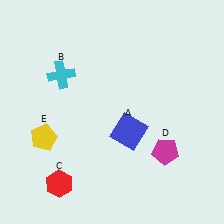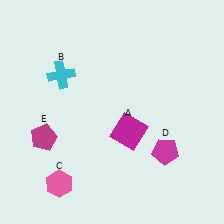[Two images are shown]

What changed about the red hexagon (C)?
In Image 1, C is red. In Image 2, it changed to pink.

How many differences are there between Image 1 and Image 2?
There are 3 differences between the two images.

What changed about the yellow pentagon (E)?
In Image 1, E is yellow. In Image 2, it changed to magenta.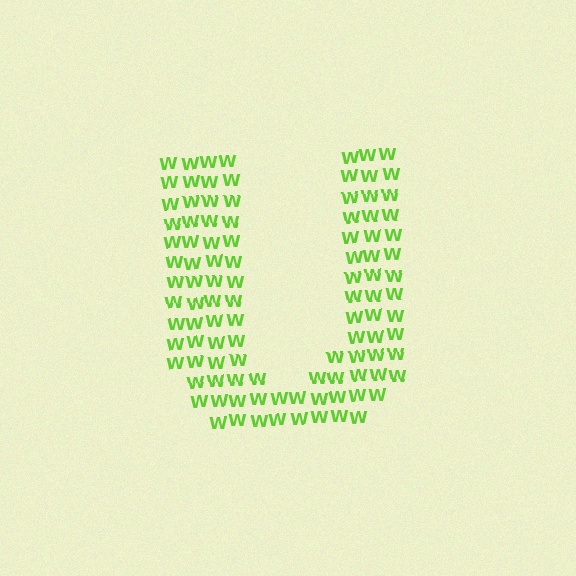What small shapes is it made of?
It is made of small letter W's.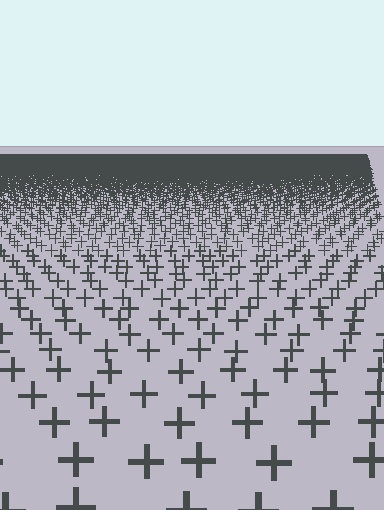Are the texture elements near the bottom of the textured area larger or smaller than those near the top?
Larger. Near the bottom, elements are closer to the viewer and appear at a bigger on-screen size.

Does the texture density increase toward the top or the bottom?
Density increases toward the top.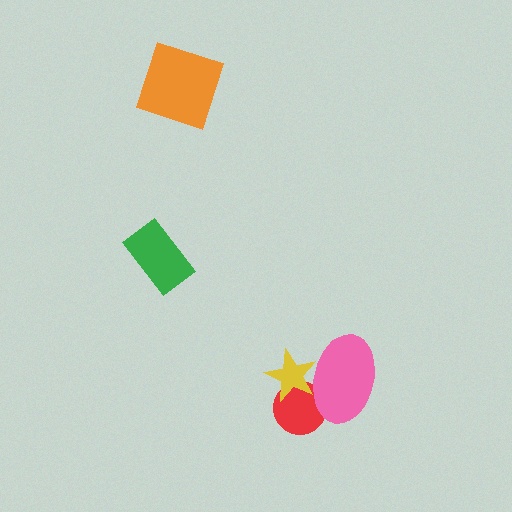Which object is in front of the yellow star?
The pink ellipse is in front of the yellow star.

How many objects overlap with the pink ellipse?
2 objects overlap with the pink ellipse.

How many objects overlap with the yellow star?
2 objects overlap with the yellow star.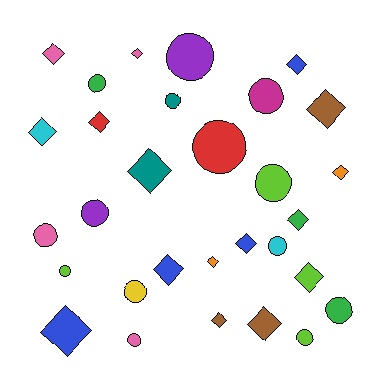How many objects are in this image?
There are 30 objects.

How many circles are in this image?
There are 14 circles.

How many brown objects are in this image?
There are 3 brown objects.